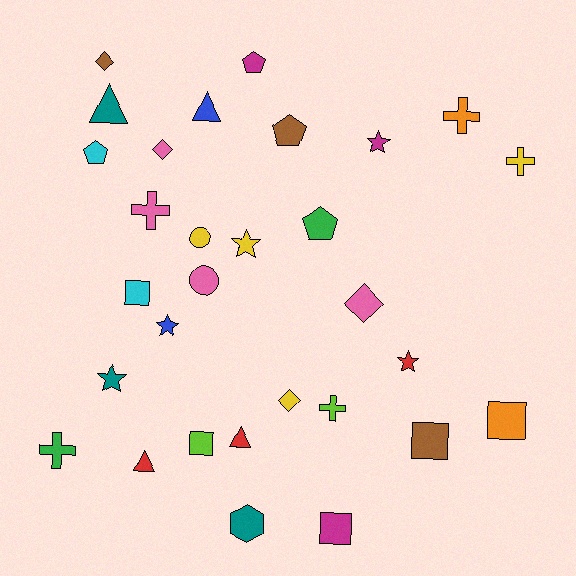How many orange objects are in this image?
There are 2 orange objects.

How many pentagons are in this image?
There are 4 pentagons.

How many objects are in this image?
There are 30 objects.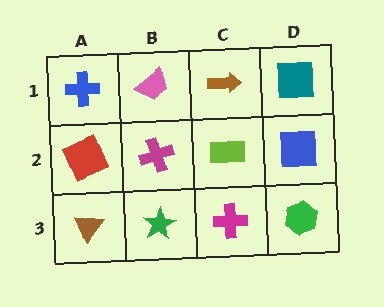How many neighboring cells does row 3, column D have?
2.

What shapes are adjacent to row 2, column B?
A pink trapezoid (row 1, column B), a green star (row 3, column B), a red square (row 2, column A), a lime rectangle (row 2, column C).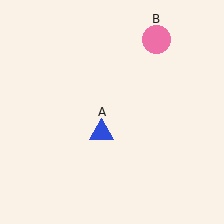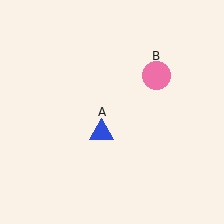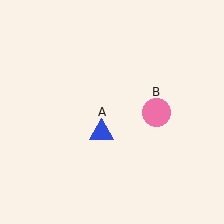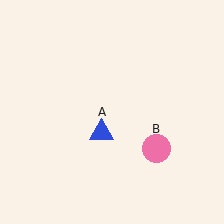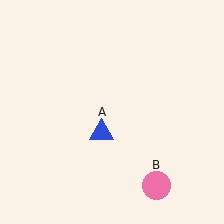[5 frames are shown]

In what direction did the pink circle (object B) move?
The pink circle (object B) moved down.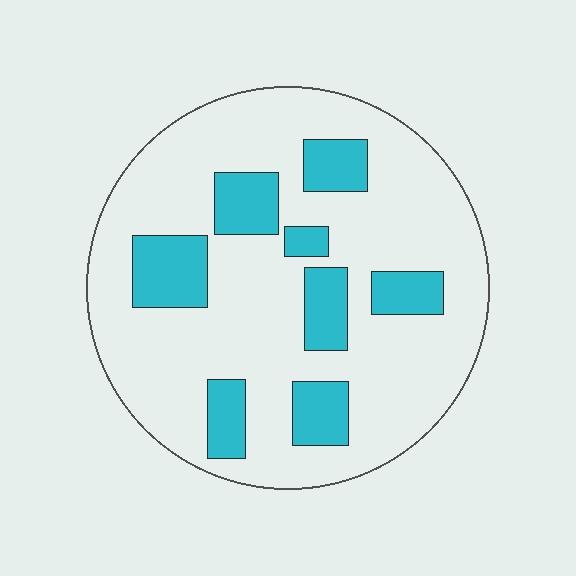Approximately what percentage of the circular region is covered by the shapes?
Approximately 20%.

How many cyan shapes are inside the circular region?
8.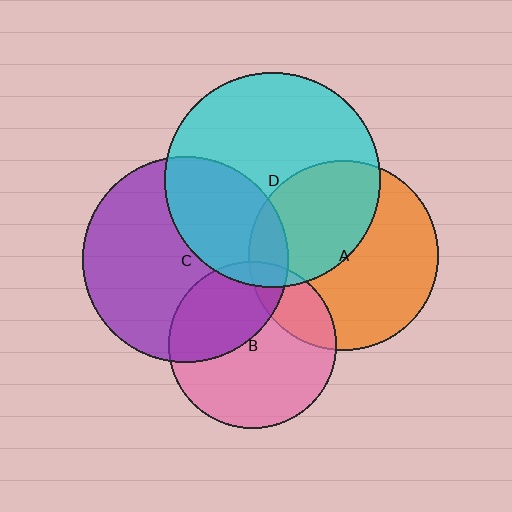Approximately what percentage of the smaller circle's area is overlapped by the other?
Approximately 45%.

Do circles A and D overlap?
Yes.